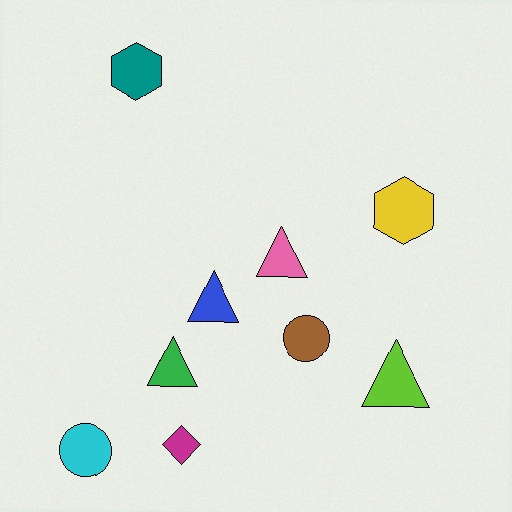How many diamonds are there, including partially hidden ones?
There is 1 diamond.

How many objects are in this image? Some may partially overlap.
There are 9 objects.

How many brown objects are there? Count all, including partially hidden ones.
There is 1 brown object.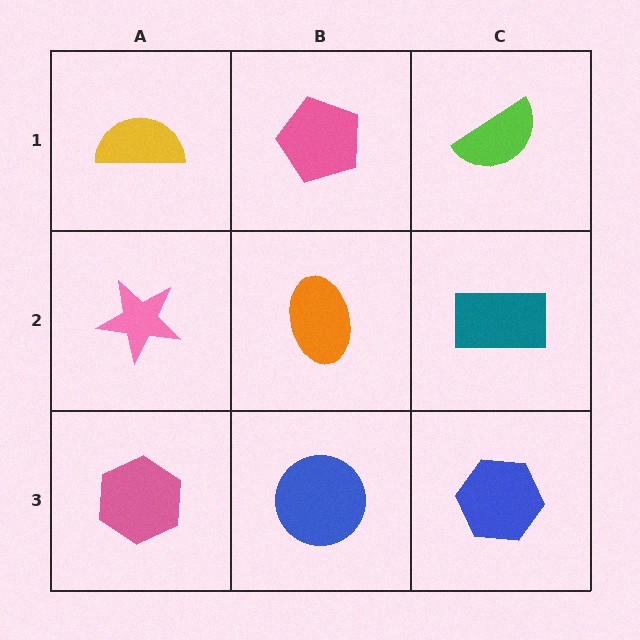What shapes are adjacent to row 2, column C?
A lime semicircle (row 1, column C), a blue hexagon (row 3, column C), an orange ellipse (row 2, column B).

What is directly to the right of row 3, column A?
A blue circle.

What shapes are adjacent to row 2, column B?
A pink pentagon (row 1, column B), a blue circle (row 3, column B), a pink star (row 2, column A), a teal rectangle (row 2, column C).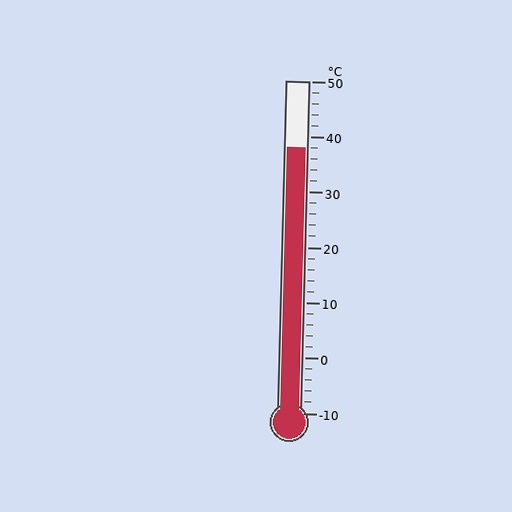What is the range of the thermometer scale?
The thermometer scale ranges from -10°C to 50°C.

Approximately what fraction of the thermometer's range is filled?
The thermometer is filled to approximately 80% of its range.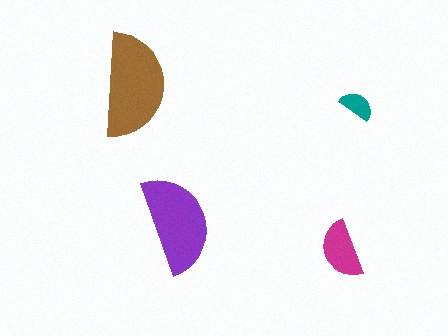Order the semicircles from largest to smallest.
the brown one, the purple one, the magenta one, the teal one.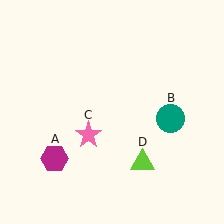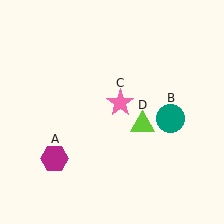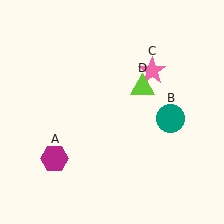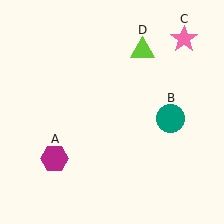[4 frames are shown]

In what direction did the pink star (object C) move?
The pink star (object C) moved up and to the right.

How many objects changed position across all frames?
2 objects changed position: pink star (object C), lime triangle (object D).